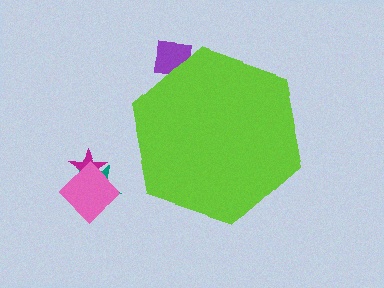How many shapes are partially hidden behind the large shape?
1 shape is partially hidden.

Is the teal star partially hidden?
No, the teal star is fully visible.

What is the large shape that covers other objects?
A lime hexagon.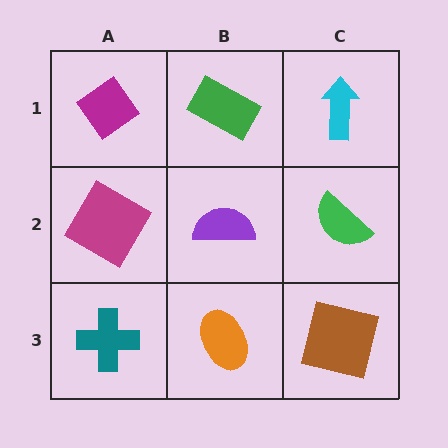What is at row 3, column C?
A brown square.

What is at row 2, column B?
A purple semicircle.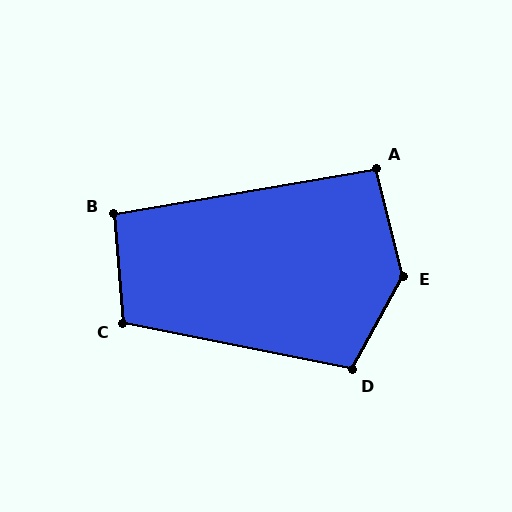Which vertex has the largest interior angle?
E, at approximately 137 degrees.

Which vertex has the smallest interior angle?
A, at approximately 94 degrees.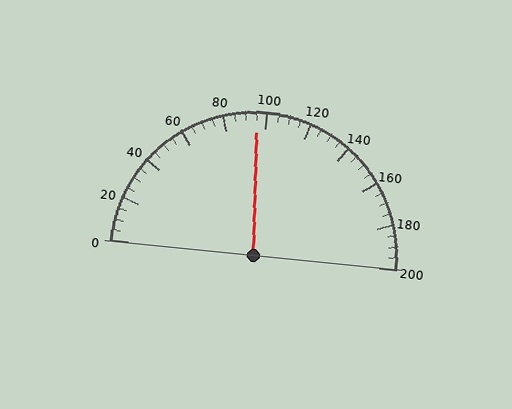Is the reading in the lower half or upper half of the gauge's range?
The reading is in the lower half of the range (0 to 200).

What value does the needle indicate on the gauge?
The needle indicates approximately 95.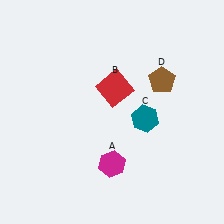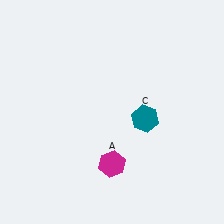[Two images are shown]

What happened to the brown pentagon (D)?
The brown pentagon (D) was removed in Image 2. It was in the top-right area of Image 1.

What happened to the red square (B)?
The red square (B) was removed in Image 2. It was in the top-right area of Image 1.